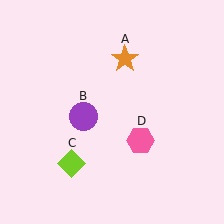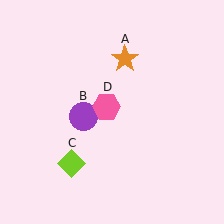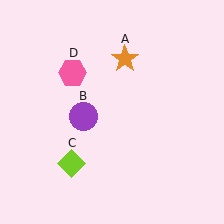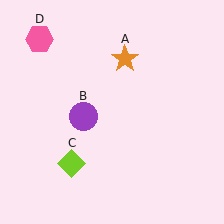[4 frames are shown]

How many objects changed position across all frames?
1 object changed position: pink hexagon (object D).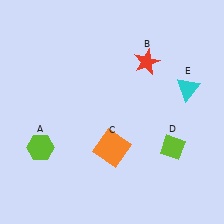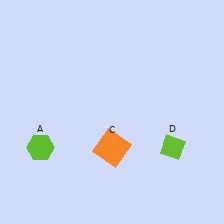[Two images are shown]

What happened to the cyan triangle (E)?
The cyan triangle (E) was removed in Image 2. It was in the top-right area of Image 1.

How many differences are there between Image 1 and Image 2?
There are 2 differences between the two images.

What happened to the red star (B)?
The red star (B) was removed in Image 2. It was in the top-right area of Image 1.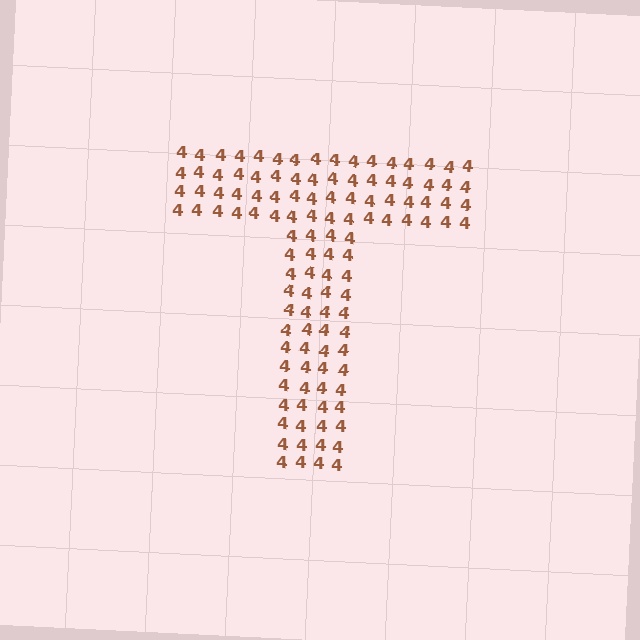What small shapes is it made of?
It is made of small digit 4's.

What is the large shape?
The large shape is the letter T.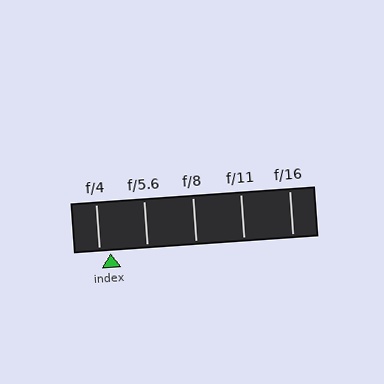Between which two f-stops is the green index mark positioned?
The index mark is between f/4 and f/5.6.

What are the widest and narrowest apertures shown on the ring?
The widest aperture shown is f/4 and the narrowest is f/16.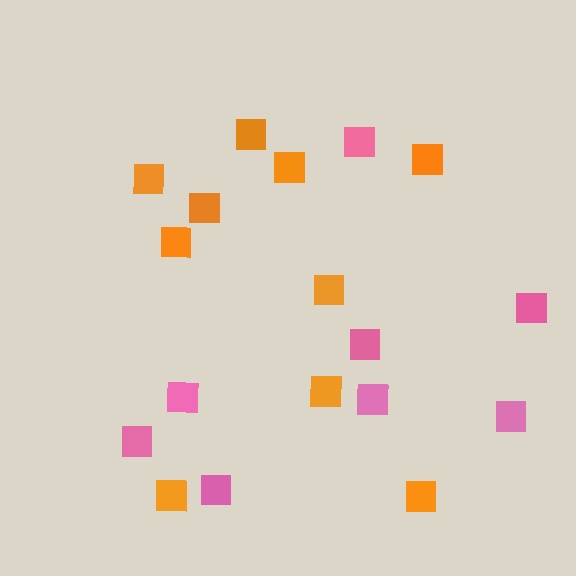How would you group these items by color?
There are 2 groups: one group of orange squares (10) and one group of pink squares (8).